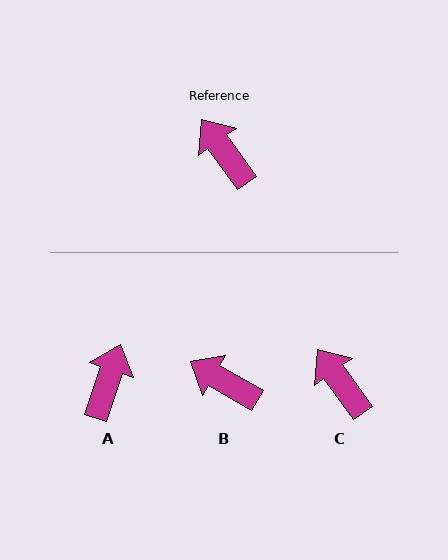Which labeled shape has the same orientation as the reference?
C.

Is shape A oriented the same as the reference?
No, it is off by about 54 degrees.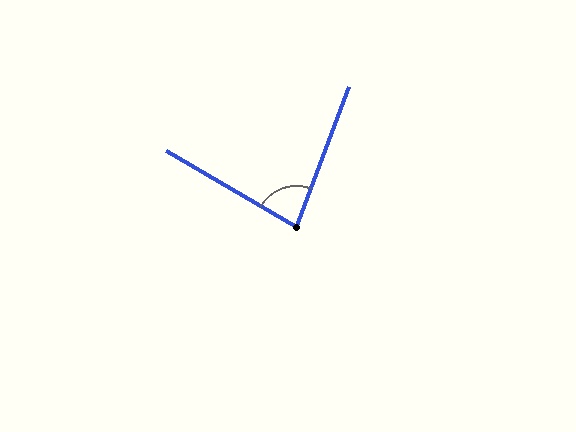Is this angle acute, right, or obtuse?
It is acute.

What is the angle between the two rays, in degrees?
Approximately 81 degrees.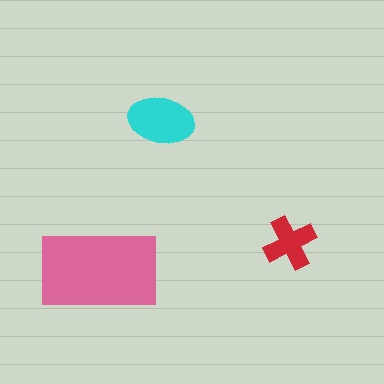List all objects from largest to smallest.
The pink rectangle, the cyan ellipse, the red cross.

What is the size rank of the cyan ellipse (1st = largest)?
2nd.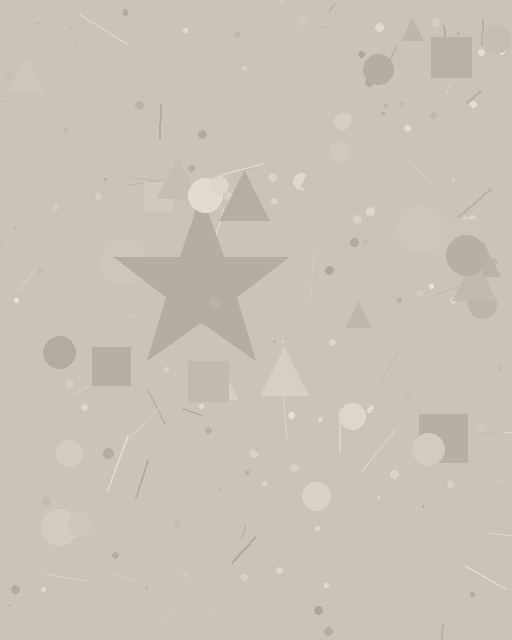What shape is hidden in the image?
A star is hidden in the image.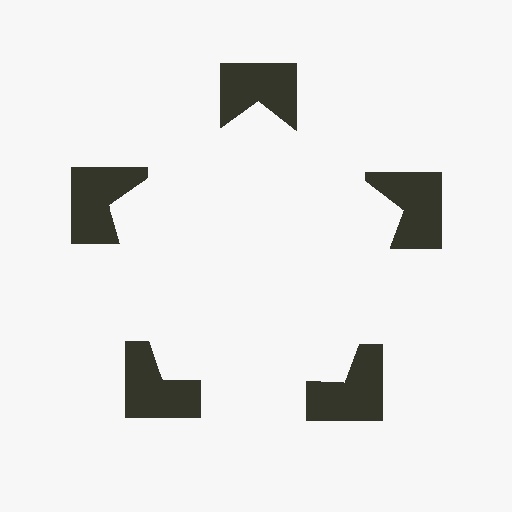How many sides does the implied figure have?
5 sides.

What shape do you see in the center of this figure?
An illusory pentagon — its edges are inferred from the aligned wedge cuts in the notched squares, not physically drawn.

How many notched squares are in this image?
There are 5 — one at each vertex of the illusory pentagon.